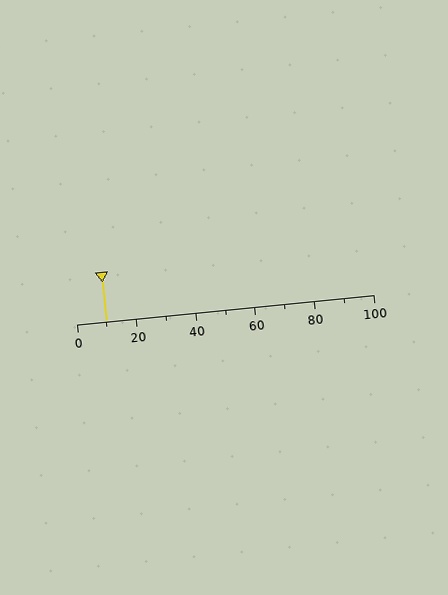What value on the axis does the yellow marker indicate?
The marker indicates approximately 10.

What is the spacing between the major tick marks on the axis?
The major ticks are spaced 20 apart.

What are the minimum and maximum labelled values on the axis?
The axis runs from 0 to 100.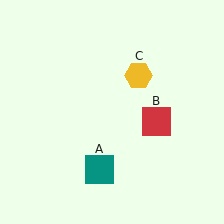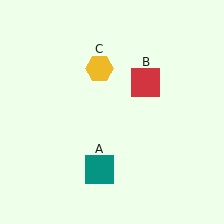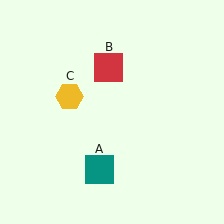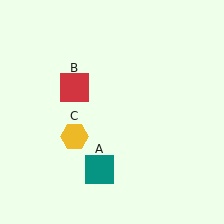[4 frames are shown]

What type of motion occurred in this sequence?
The red square (object B), yellow hexagon (object C) rotated counterclockwise around the center of the scene.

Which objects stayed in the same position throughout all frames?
Teal square (object A) remained stationary.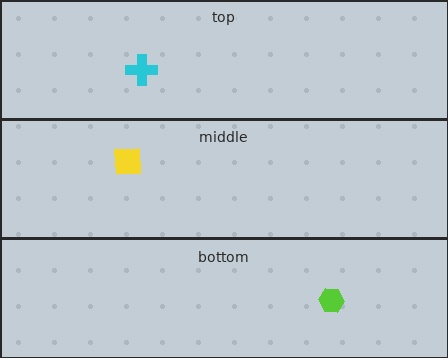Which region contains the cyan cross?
The top region.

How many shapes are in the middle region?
1.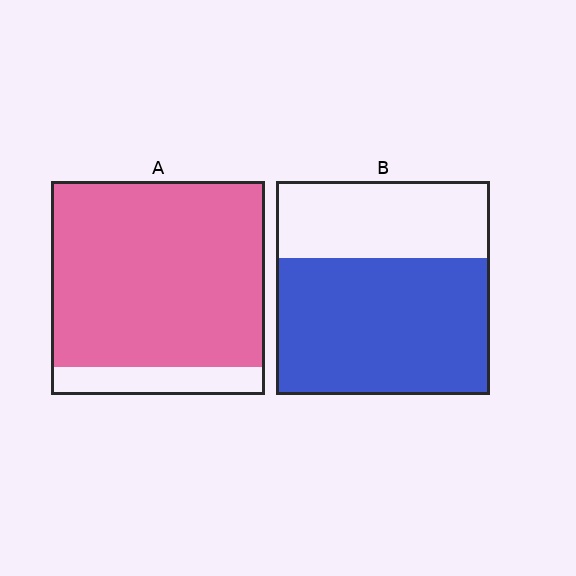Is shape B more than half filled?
Yes.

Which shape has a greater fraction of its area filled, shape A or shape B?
Shape A.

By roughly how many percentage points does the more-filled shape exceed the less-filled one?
By roughly 25 percentage points (A over B).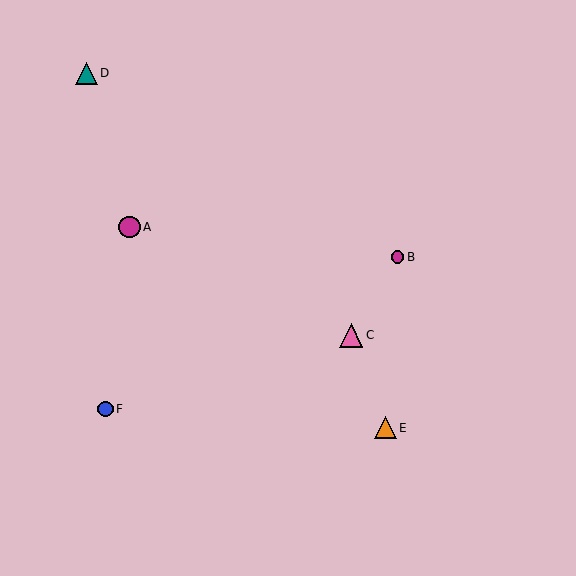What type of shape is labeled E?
Shape E is an orange triangle.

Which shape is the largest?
The pink triangle (labeled C) is the largest.